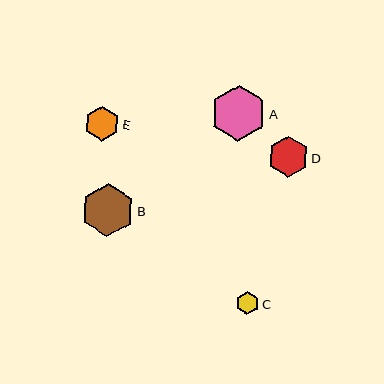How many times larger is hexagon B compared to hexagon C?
Hexagon B is approximately 2.3 times the size of hexagon C.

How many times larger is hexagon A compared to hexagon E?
Hexagon A is approximately 1.6 times the size of hexagon E.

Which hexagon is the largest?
Hexagon A is the largest with a size of approximately 56 pixels.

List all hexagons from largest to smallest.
From largest to smallest: A, B, D, E, C.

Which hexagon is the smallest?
Hexagon C is the smallest with a size of approximately 23 pixels.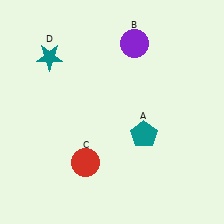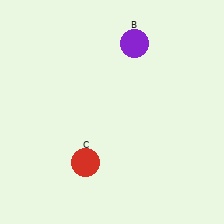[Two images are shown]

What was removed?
The teal pentagon (A), the teal star (D) were removed in Image 2.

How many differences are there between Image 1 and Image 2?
There are 2 differences between the two images.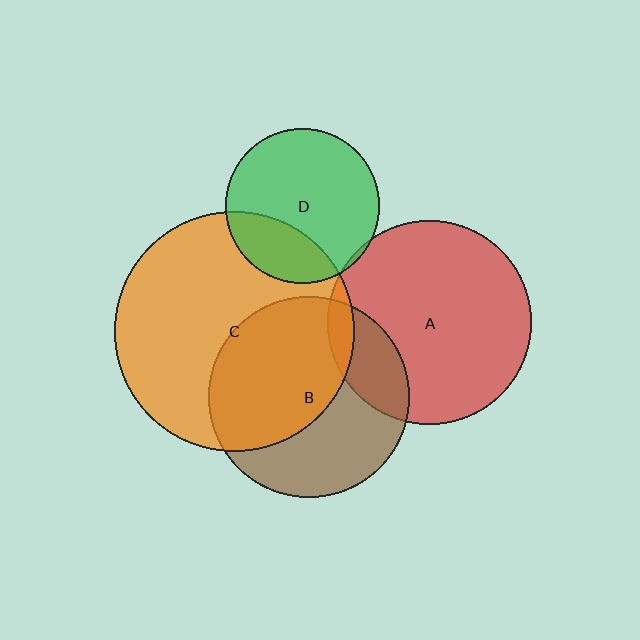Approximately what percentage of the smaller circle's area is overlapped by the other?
Approximately 25%.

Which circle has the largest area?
Circle C (orange).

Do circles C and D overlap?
Yes.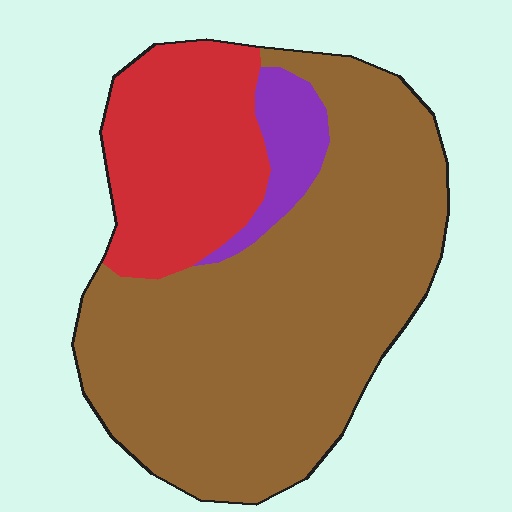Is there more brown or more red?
Brown.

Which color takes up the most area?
Brown, at roughly 70%.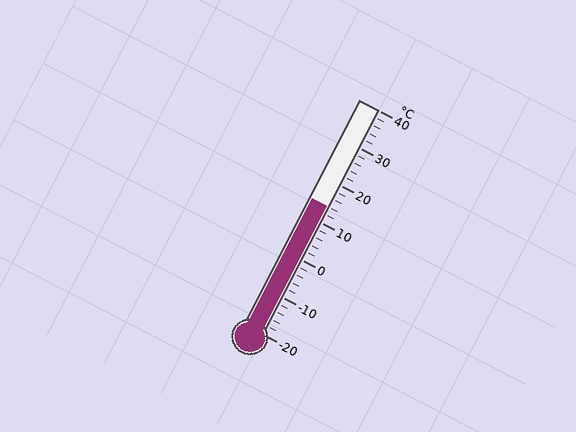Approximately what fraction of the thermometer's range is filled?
The thermometer is filled to approximately 55% of its range.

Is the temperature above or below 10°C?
The temperature is above 10°C.